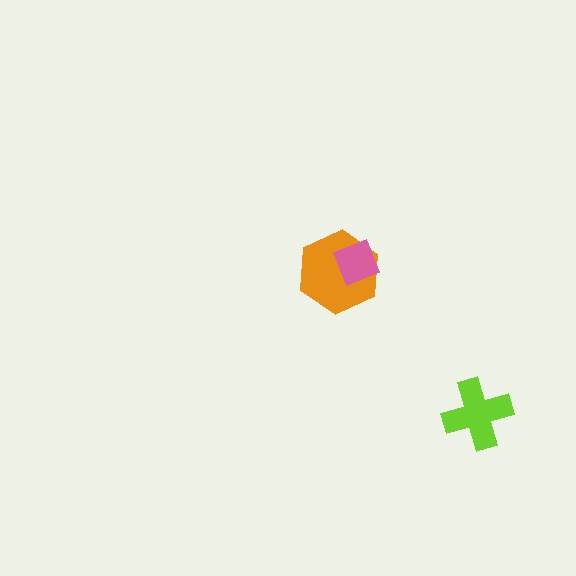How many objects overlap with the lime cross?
0 objects overlap with the lime cross.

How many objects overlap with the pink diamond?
1 object overlaps with the pink diamond.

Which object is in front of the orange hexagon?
The pink diamond is in front of the orange hexagon.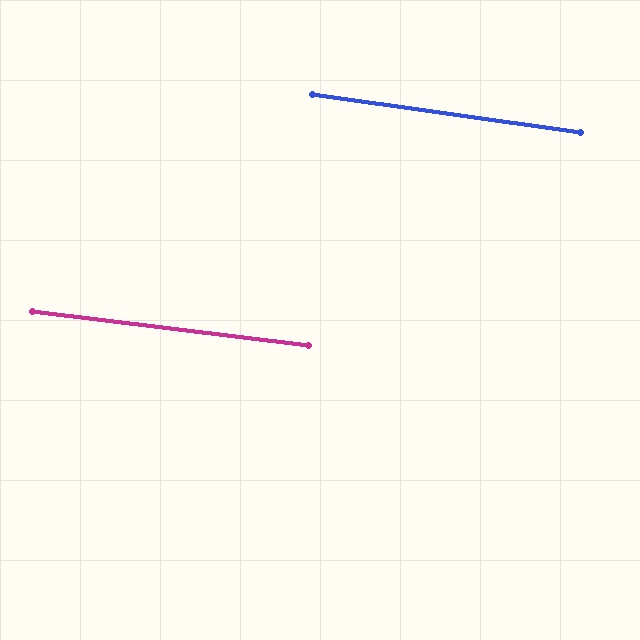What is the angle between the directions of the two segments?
Approximately 1 degree.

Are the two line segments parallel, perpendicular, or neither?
Parallel — their directions differ by only 1.2°.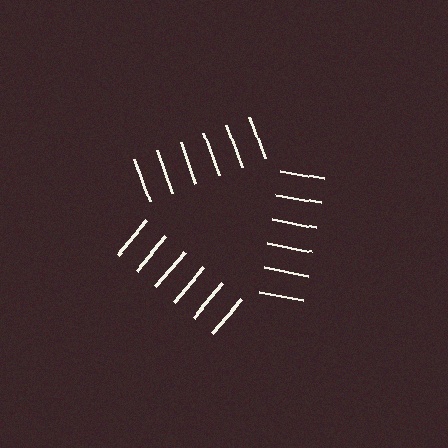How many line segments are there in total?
18 — 6 along each of the 3 edges.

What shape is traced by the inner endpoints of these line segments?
An illusory triangle — the line segments terminate on its edges but no continuous stroke is drawn.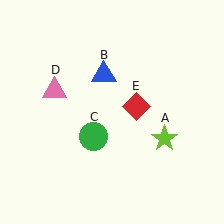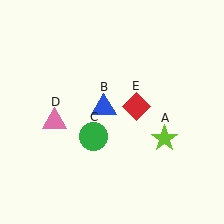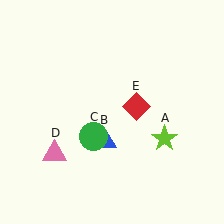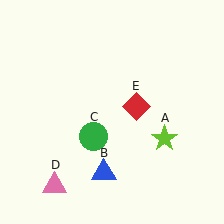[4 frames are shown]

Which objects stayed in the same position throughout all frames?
Lime star (object A) and green circle (object C) and red diamond (object E) remained stationary.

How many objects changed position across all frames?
2 objects changed position: blue triangle (object B), pink triangle (object D).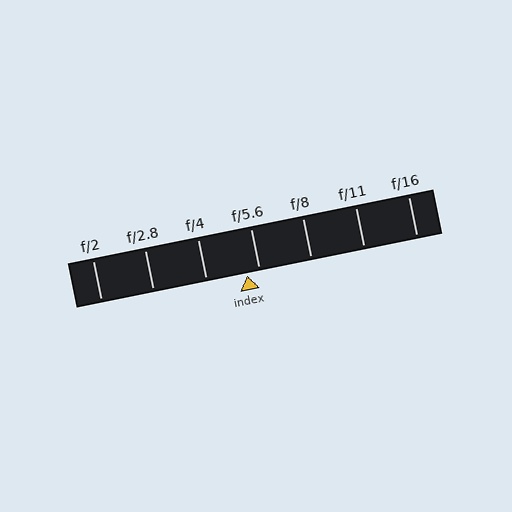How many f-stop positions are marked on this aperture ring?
There are 7 f-stop positions marked.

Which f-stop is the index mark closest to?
The index mark is closest to f/5.6.